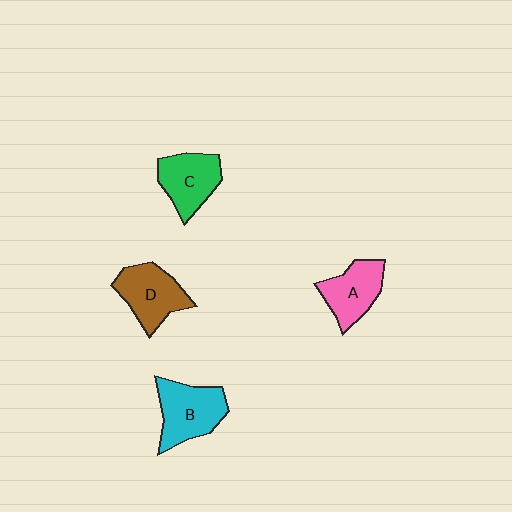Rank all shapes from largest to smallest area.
From largest to smallest: B (cyan), D (brown), C (green), A (pink).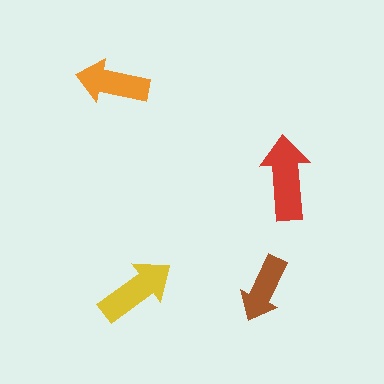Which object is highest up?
The orange arrow is topmost.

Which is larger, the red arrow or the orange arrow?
The red one.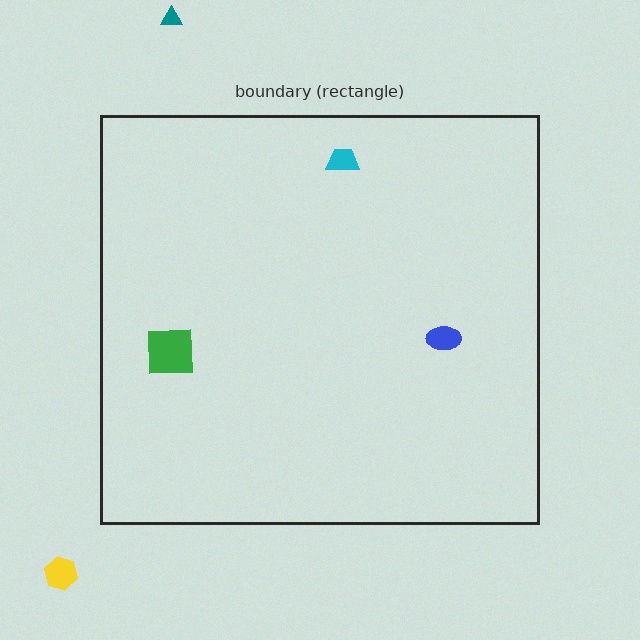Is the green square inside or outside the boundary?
Inside.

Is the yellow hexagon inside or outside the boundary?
Outside.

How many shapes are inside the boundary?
3 inside, 2 outside.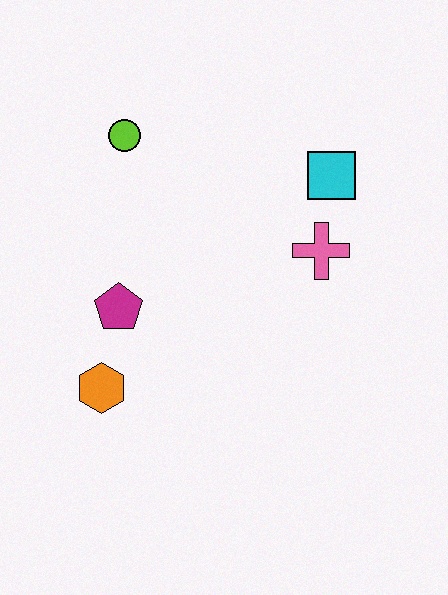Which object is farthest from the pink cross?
The orange hexagon is farthest from the pink cross.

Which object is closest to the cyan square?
The pink cross is closest to the cyan square.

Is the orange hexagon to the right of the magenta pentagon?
No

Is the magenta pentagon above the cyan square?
No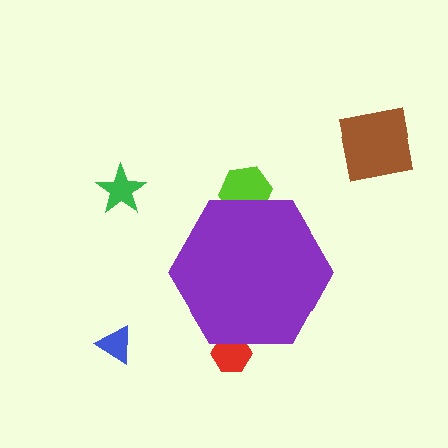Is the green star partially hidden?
No, the green star is fully visible.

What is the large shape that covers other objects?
A purple hexagon.